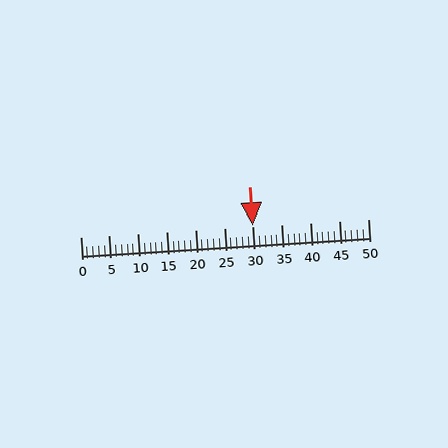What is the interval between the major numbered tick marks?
The major tick marks are spaced 5 units apart.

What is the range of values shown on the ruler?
The ruler shows values from 0 to 50.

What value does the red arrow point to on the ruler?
The red arrow points to approximately 30.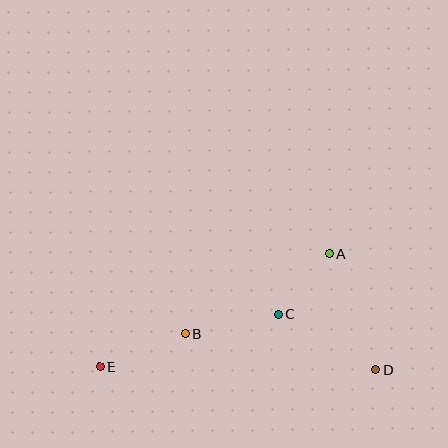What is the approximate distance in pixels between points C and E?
The distance between C and E is approximately 186 pixels.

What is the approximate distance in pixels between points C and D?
The distance between C and D is approximately 112 pixels.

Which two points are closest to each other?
Points A and C are closest to each other.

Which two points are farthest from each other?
Points D and E are farthest from each other.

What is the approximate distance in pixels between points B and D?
The distance between B and D is approximately 194 pixels.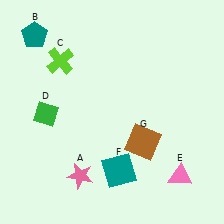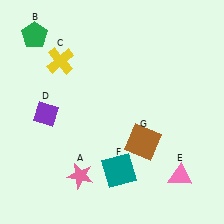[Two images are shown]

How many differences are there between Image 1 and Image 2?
There are 3 differences between the two images.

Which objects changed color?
B changed from teal to green. C changed from lime to yellow. D changed from green to purple.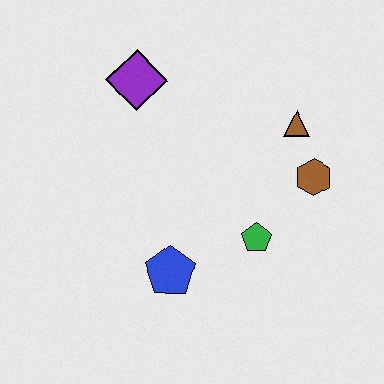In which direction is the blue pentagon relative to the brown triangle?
The blue pentagon is below the brown triangle.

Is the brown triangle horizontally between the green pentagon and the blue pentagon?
No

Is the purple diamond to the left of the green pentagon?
Yes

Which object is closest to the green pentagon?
The brown hexagon is closest to the green pentagon.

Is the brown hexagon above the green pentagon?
Yes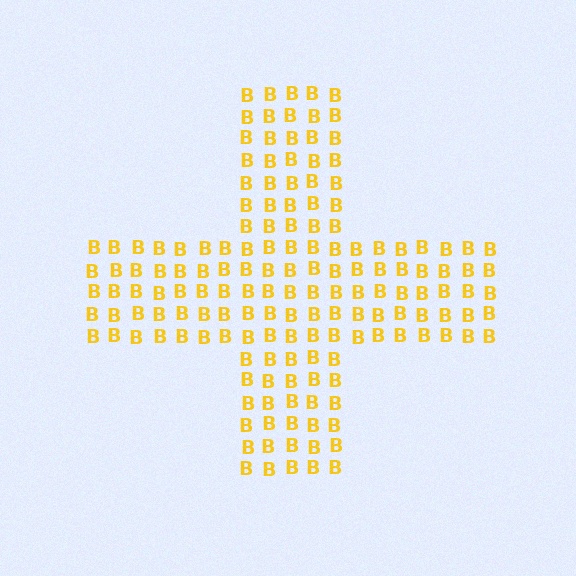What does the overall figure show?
The overall figure shows a cross.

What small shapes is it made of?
It is made of small letter B's.